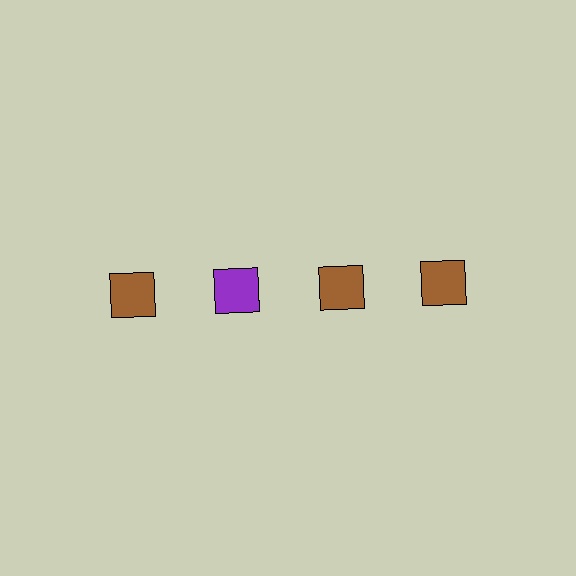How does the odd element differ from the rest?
It has a different color: purple instead of brown.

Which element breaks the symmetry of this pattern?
The purple square in the top row, second from left column breaks the symmetry. All other shapes are brown squares.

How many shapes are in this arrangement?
There are 4 shapes arranged in a grid pattern.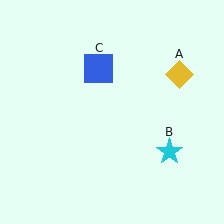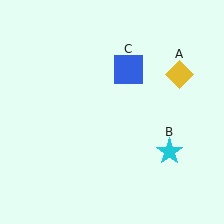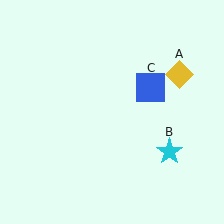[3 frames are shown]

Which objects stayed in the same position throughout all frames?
Yellow diamond (object A) and cyan star (object B) remained stationary.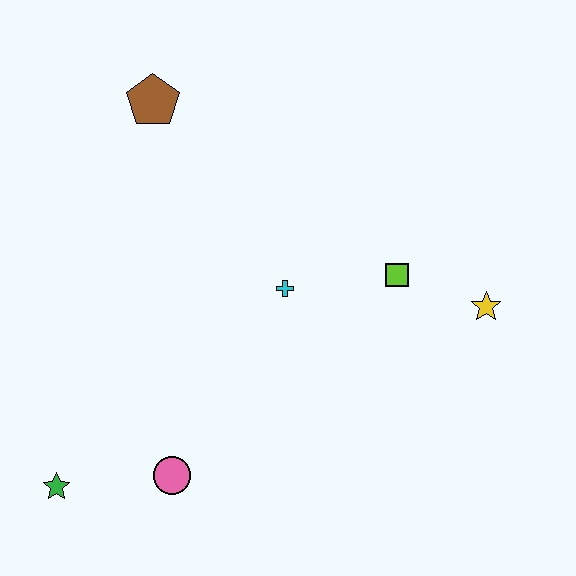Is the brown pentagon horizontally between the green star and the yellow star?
Yes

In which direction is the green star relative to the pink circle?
The green star is to the left of the pink circle.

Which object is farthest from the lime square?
The green star is farthest from the lime square.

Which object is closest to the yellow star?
The lime square is closest to the yellow star.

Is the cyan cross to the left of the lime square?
Yes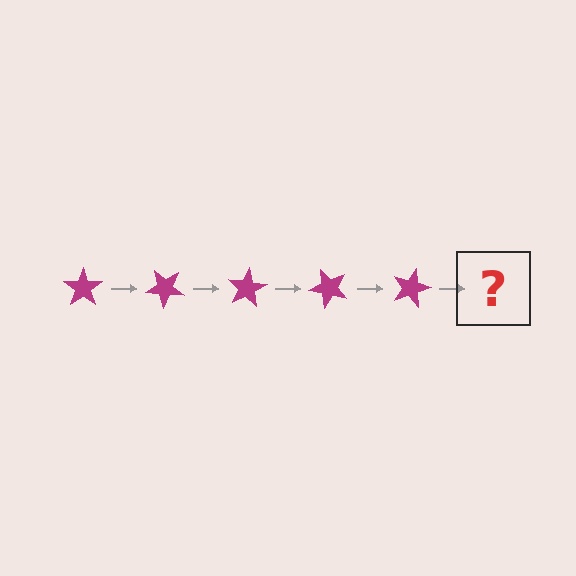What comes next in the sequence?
The next element should be a magenta star rotated 200 degrees.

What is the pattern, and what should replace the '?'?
The pattern is that the star rotates 40 degrees each step. The '?' should be a magenta star rotated 200 degrees.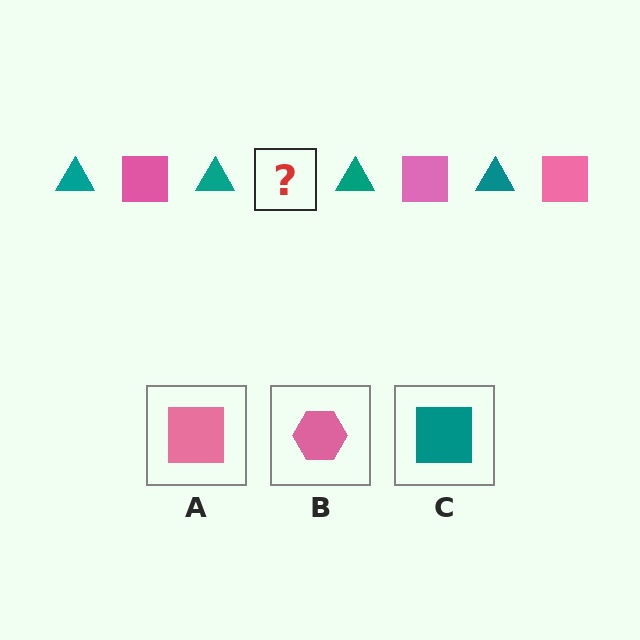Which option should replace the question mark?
Option A.